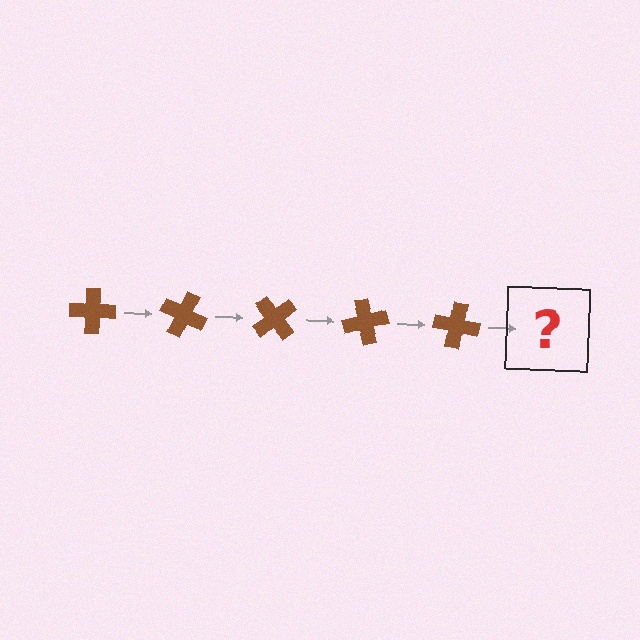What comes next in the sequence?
The next element should be a brown cross rotated 125 degrees.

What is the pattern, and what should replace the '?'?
The pattern is that the cross rotates 25 degrees each step. The '?' should be a brown cross rotated 125 degrees.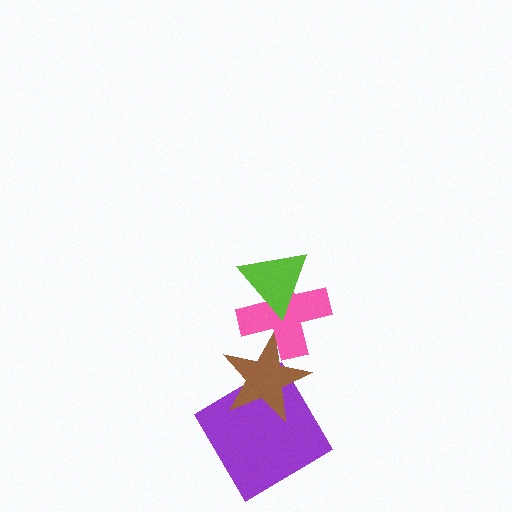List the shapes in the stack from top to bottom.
From top to bottom: the lime triangle, the pink cross, the brown star, the purple diamond.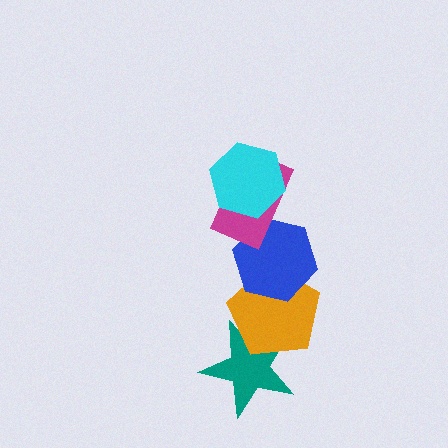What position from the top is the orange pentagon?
The orange pentagon is 4th from the top.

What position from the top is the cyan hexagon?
The cyan hexagon is 1st from the top.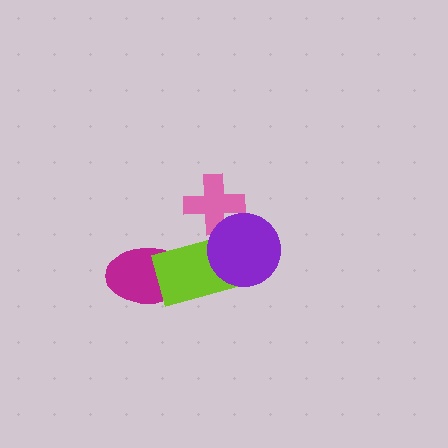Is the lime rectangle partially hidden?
Yes, it is partially covered by another shape.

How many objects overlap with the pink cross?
2 objects overlap with the pink cross.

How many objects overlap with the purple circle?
2 objects overlap with the purple circle.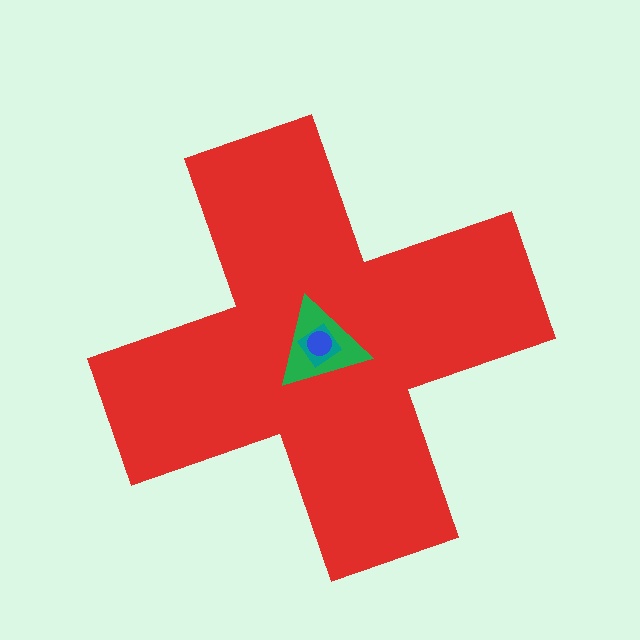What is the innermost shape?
The blue circle.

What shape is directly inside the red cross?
The green triangle.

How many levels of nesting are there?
4.